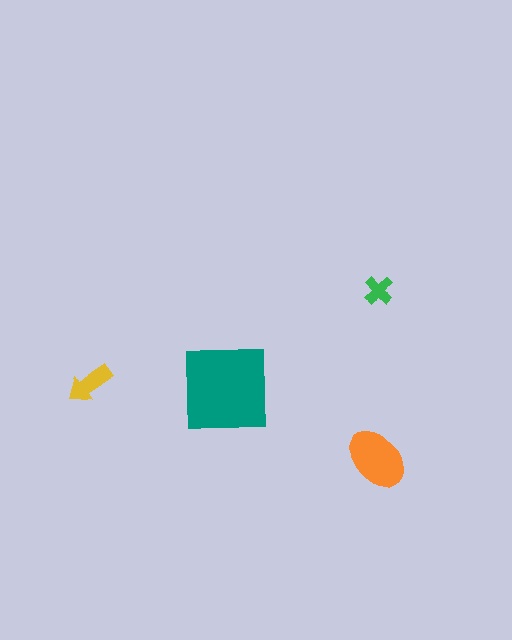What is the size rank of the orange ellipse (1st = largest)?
2nd.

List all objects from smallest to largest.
The green cross, the yellow arrow, the orange ellipse, the teal square.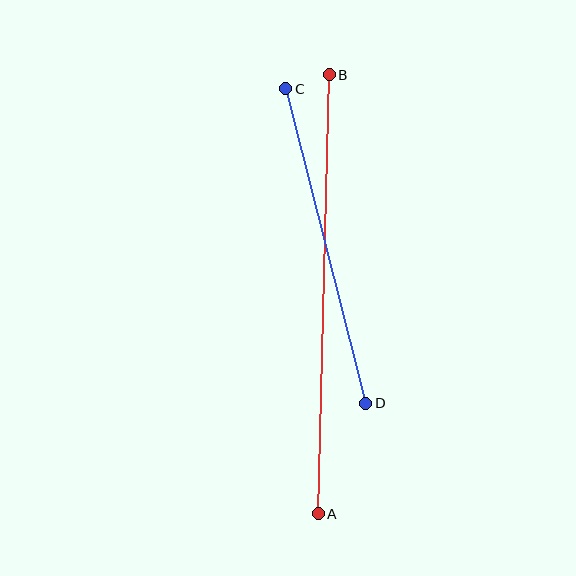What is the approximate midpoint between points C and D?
The midpoint is at approximately (326, 246) pixels.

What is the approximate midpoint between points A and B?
The midpoint is at approximately (324, 294) pixels.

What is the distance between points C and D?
The distance is approximately 324 pixels.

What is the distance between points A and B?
The distance is approximately 439 pixels.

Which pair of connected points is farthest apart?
Points A and B are farthest apart.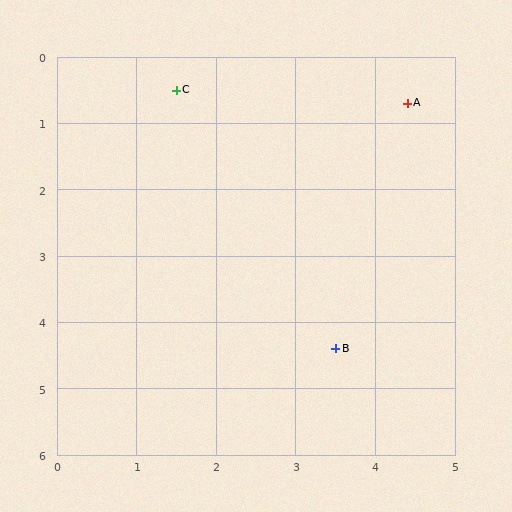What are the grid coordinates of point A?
Point A is at approximately (4.4, 0.7).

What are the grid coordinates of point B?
Point B is at approximately (3.5, 4.4).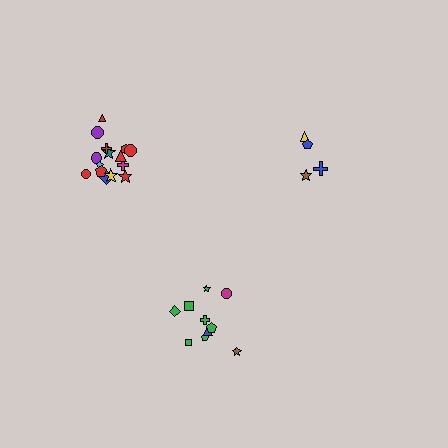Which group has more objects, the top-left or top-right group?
The top-left group.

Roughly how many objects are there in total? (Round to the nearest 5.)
Roughly 30 objects in total.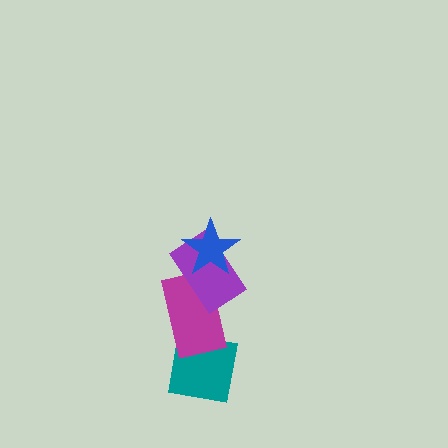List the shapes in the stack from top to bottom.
From top to bottom: the blue star, the purple rectangle, the magenta rectangle, the teal square.